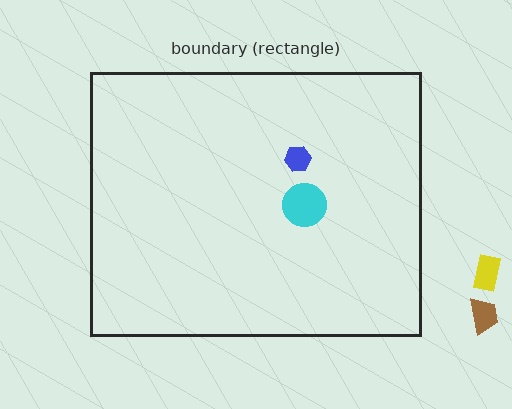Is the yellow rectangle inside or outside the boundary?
Outside.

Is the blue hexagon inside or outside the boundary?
Inside.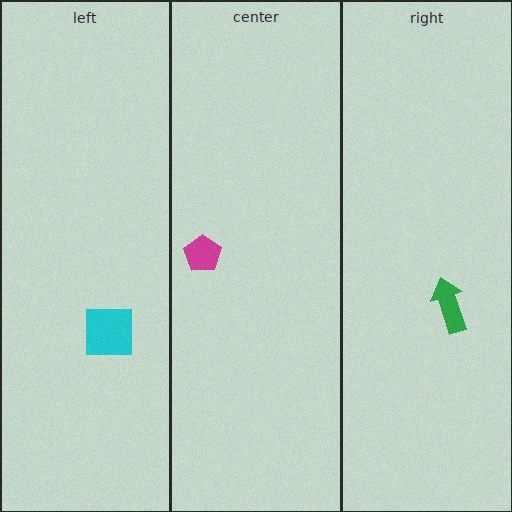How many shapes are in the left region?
1.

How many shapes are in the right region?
1.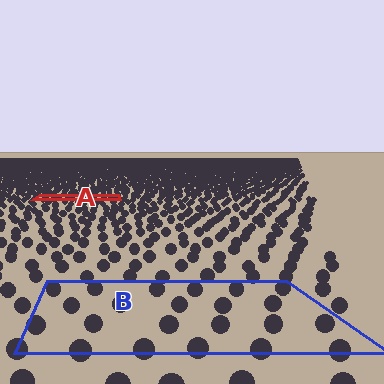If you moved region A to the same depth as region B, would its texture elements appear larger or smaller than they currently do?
They would appear larger. At a closer depth, the same texture elements are projected at a bigger on-screen size.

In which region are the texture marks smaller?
The texture marks are smaller in region A, because it is farther away.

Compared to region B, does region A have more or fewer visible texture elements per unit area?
Region A has more texture elements per unit area — they are packed more densely because it is farther away.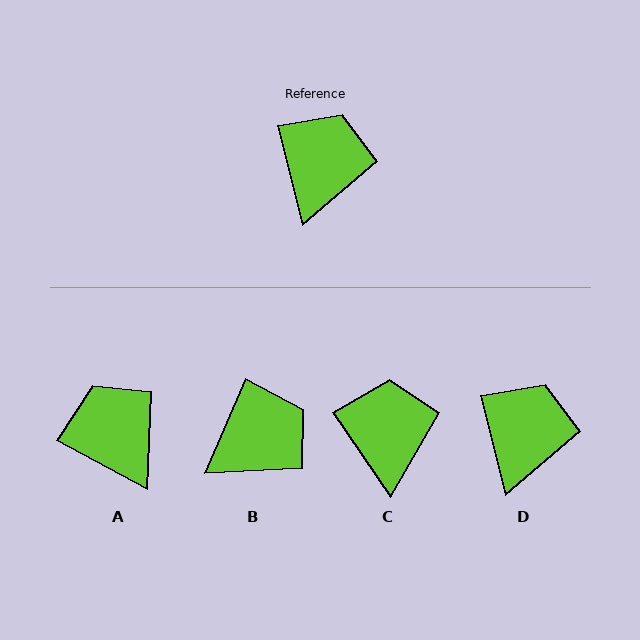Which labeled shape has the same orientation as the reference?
D.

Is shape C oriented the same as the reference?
No, it is off by about 20 degrees.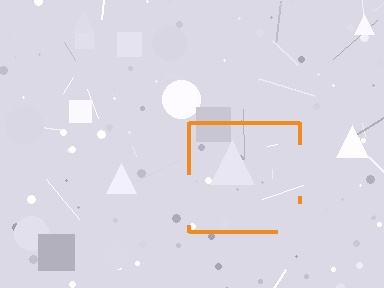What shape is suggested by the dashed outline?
The dashed outline suggests a square.